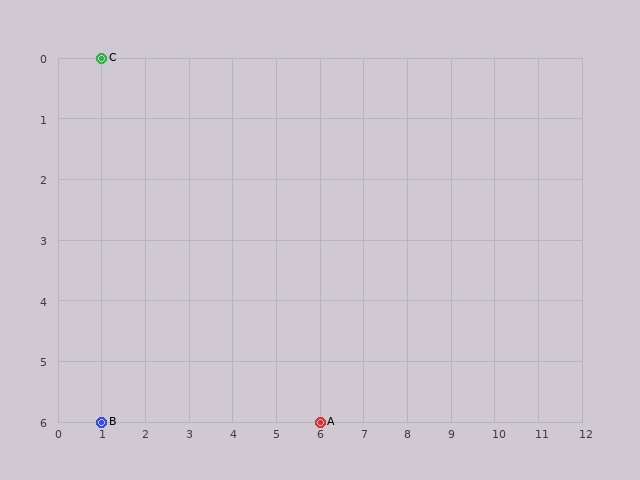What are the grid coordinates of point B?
Point B is at grid coordinates (1, 6).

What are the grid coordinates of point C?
Point C is at grid coordinates (1, 0).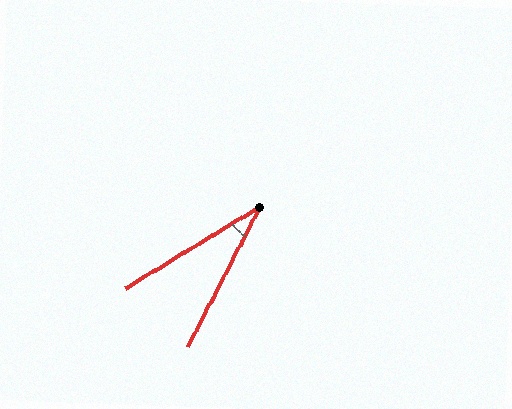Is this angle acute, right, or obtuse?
It is acute.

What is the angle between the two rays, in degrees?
Approximately 31 degrees.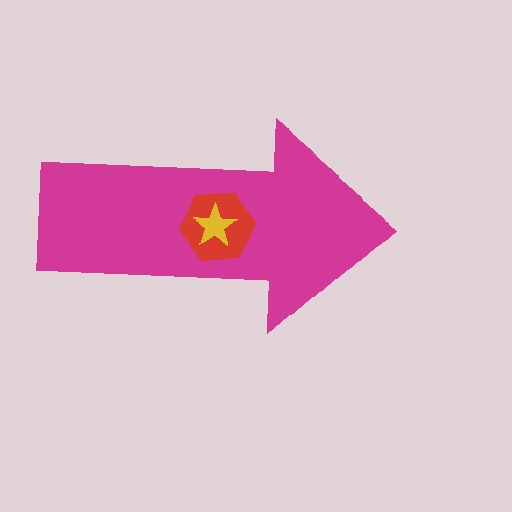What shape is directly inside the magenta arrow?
The red hexagon.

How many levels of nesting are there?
3.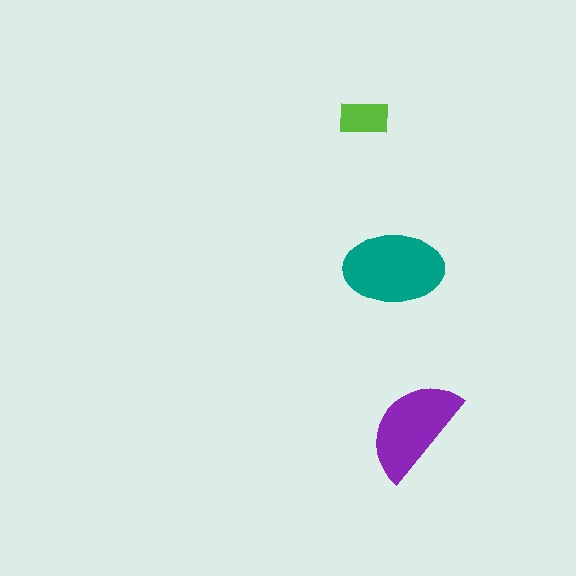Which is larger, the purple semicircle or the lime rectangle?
The purple semicircle.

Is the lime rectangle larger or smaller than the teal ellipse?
Smaller.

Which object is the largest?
The teal ellipse.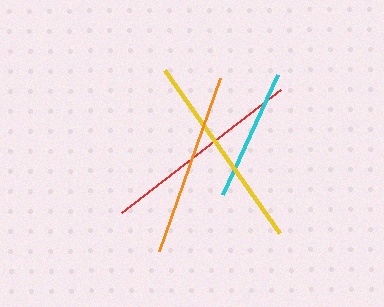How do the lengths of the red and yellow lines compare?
The red and yellow lines are approximately the same length.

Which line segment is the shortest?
The cyan line is the shortest at approximately 132 pixels.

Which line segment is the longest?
The red line is the longest at approximately 201 pixels.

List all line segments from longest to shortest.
From longest to shortest: red, yellow, orange, cyan.